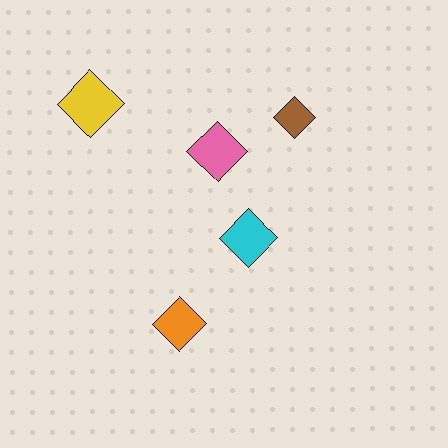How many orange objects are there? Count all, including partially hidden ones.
There is 1 orange object.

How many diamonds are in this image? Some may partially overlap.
There are 5 diamonds.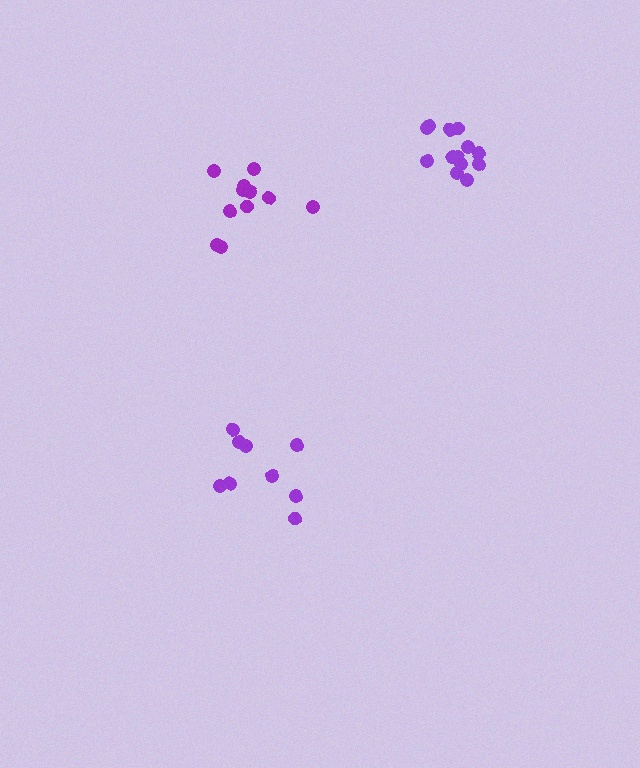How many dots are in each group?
Group 1: 11 dots, Group 2: 9 dots, Group 3: 13 dots (33 total).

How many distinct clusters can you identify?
There are 3 distinct clusters.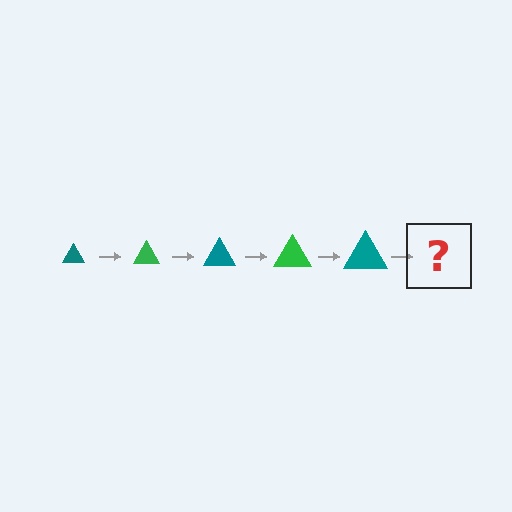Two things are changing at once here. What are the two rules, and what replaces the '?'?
The two rules are that the triangle grows larger each step and the color cycles through teal and green. The '?' should be a green triangle, larger than the previous one.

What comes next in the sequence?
The next element should be a green triangle, larger than the previous one.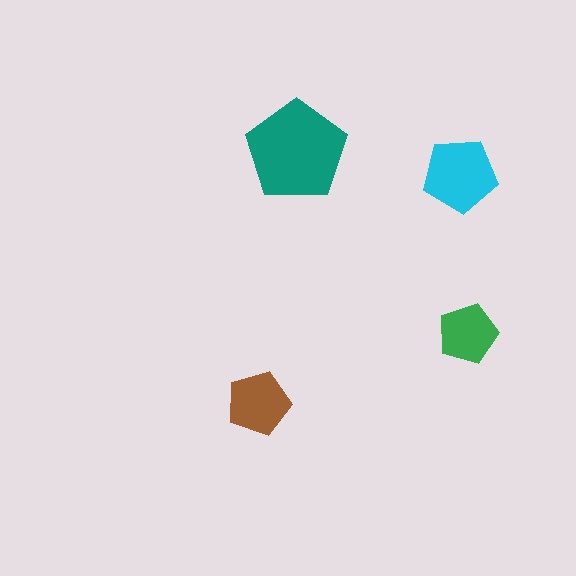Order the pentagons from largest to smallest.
the teal one, the cyan one, the brown one, the green one.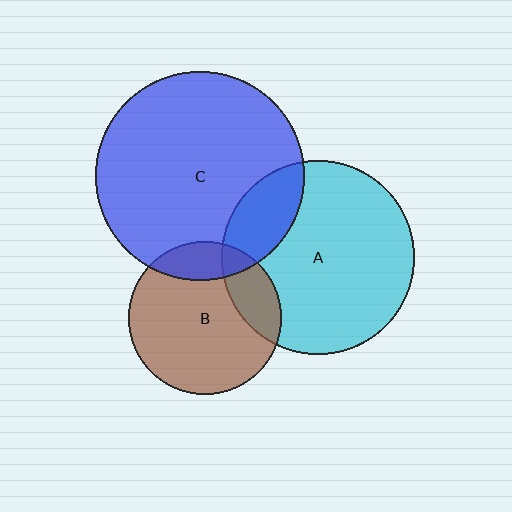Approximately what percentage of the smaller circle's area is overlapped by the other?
Approximately 20%.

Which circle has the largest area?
Circle C (blue).